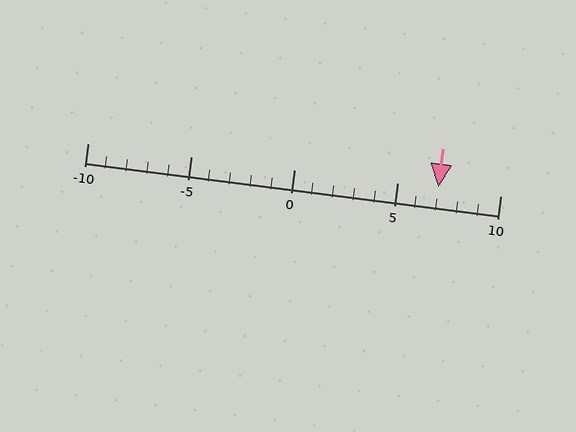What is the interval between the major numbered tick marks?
The major tick marks are spaced 5 units apart.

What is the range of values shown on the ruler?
The ruler shows values from -10 to 10.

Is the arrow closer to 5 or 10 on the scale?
The arrow is closer to 5.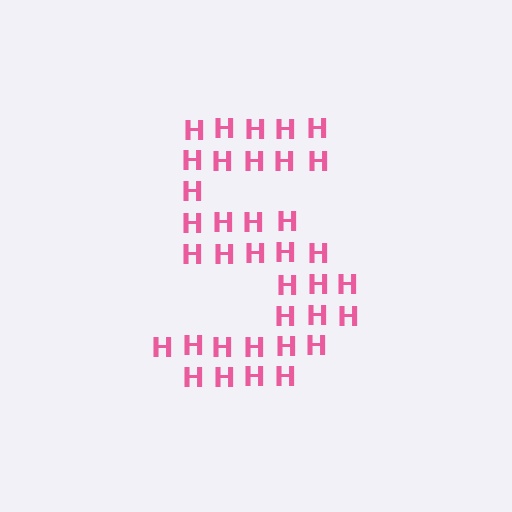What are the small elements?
The small elements are letter H's.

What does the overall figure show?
The overall figure shows the digit 5.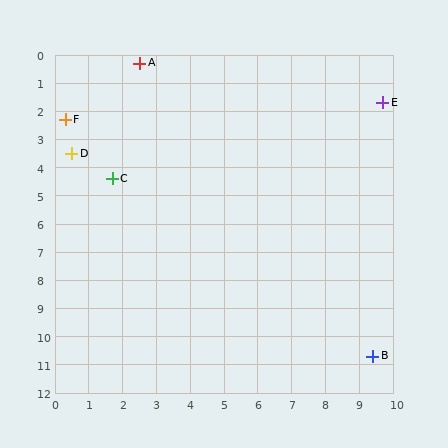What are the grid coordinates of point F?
Point F is at approximately (0.3, 2.3).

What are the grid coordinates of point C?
Point C is at approximately (1.7, 4.4).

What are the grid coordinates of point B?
Point B is at approximately (9.4, 10.7).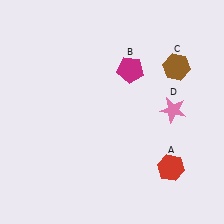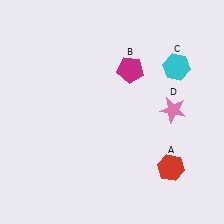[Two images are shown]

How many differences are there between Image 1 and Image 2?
There is 1 difference between the two images.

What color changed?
The hexagon (C) changed from brown in Image 1 to cyan in Image 2.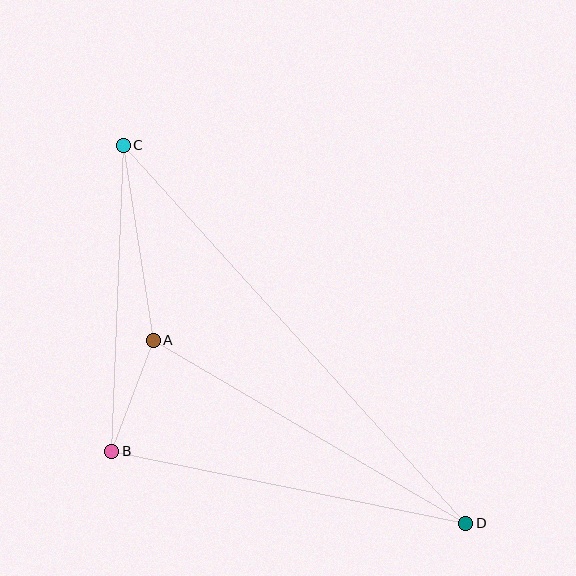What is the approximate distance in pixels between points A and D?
The distance between A and D is approximately 362 pixels.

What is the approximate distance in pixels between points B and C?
The distance between B and C is approximately 306 pixels.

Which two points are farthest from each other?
Points C and D are farthest from each other.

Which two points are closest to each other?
Points A and B are closest to each other.